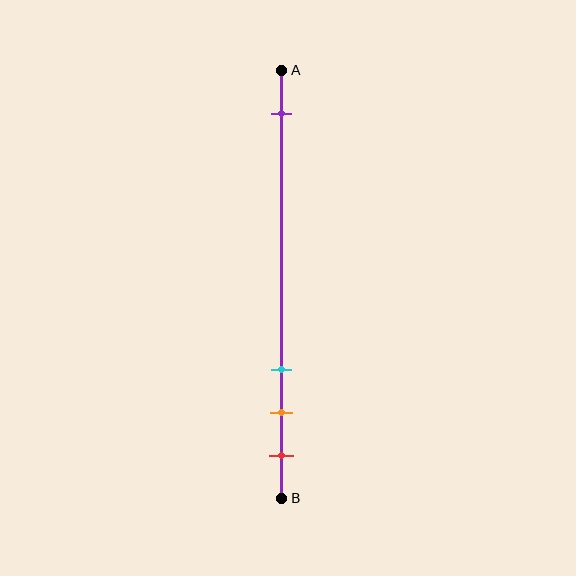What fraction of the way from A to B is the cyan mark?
The cyan mark is approximately 70% (0.7) of the way from A to B.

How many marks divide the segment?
There are 4 marks dividing the segment.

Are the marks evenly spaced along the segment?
No, the marks are not evenly spaced.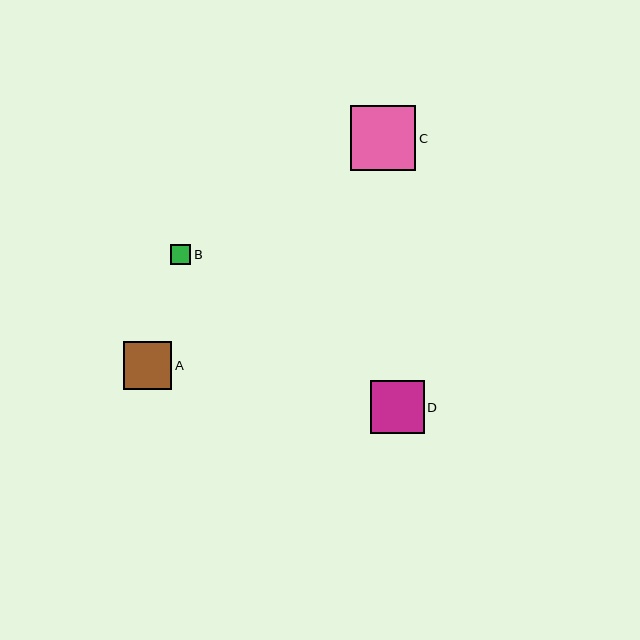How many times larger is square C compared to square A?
Square C is approximately 1.3 times the size of square A.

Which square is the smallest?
Square B is the smallest with a size of approximately 20 pixels.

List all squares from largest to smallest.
From largest to smallest: C, D, A, B.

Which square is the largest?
Square C is the largest with a size of approximately 65 pixels.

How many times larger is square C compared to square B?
Square C is approximately 3.2 times the size of square B.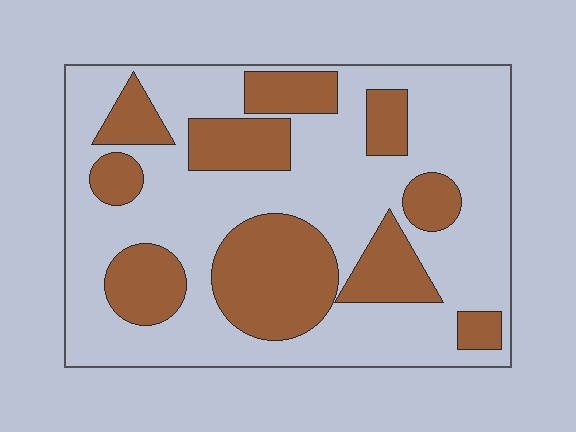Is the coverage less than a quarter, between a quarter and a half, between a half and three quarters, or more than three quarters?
Between a quarter and a half.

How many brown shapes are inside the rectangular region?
10.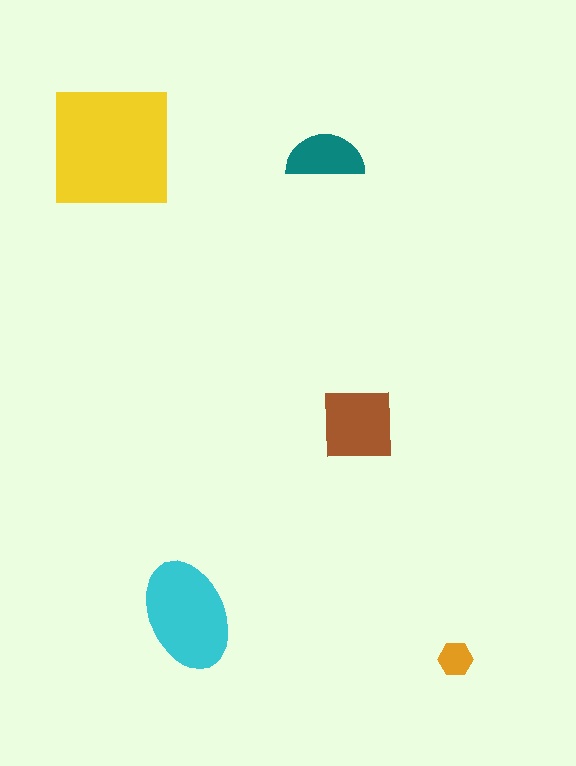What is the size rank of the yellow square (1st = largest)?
1st.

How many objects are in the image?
There are 5 objects in the image.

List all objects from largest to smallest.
The yellow square, the cyan ellipse, the brown square, the teal semicircle, the orange hexagon.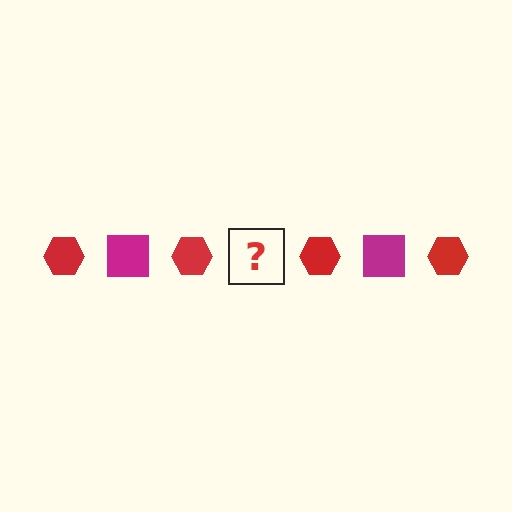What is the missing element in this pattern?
The missing element is a magenta square.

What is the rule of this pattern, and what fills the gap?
The rule is that the pattern alternates between red hexagon and magenta square. The gap should be filled with a magenta square.